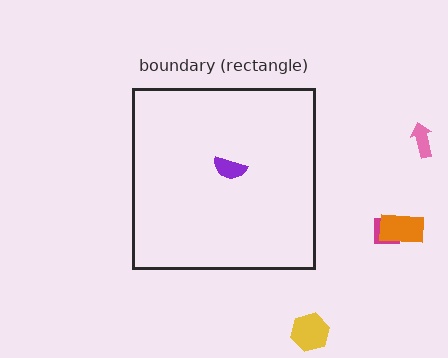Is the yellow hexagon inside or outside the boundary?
Outside.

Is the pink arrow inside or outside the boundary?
Outside.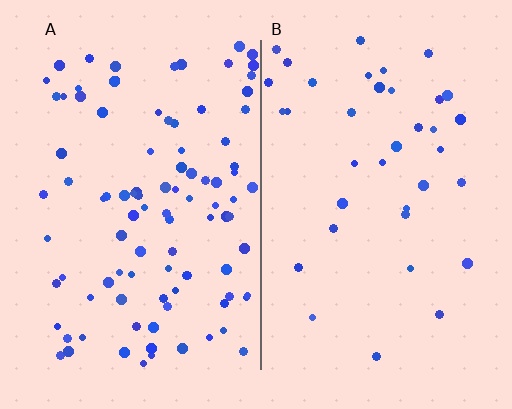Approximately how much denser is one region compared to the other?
Approximately 2.6× — region A over region B.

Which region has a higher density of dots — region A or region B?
A (the left).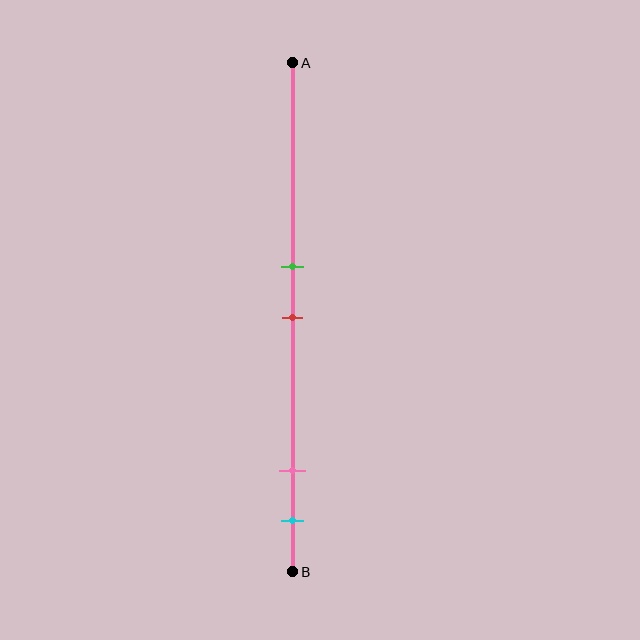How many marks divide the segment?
There are 4 marks dividing the segment.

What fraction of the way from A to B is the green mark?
The green mark is approximately 40% (0.4) of the way from A to B.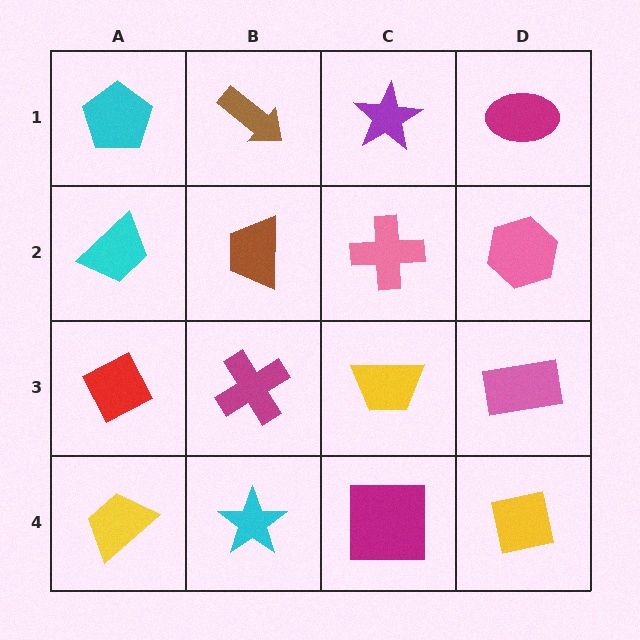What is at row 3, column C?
A yellow trapezoid.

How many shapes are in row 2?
4 shapes.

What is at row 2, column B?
A brown trapezoid.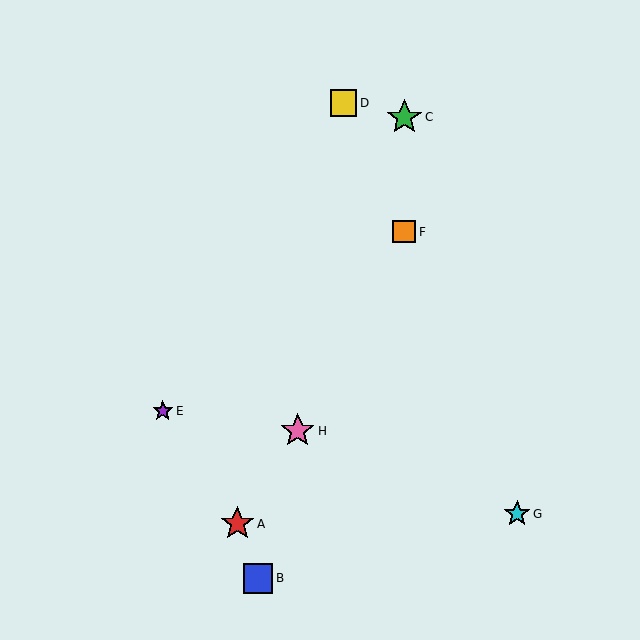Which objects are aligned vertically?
Objects C, F are aligned vertically.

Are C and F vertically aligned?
Yes, both are at x≈404.